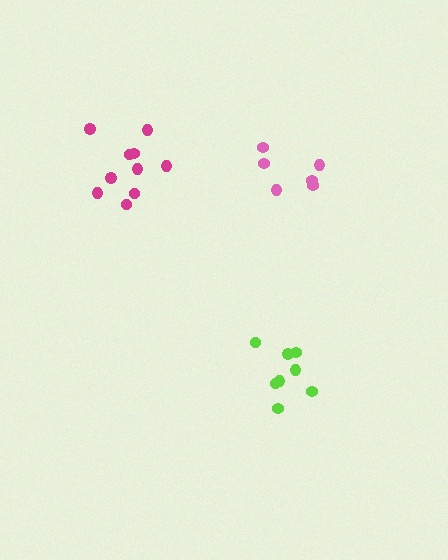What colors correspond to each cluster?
The clusters are colored: magenta, pink, lime.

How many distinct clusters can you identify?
There are 3 distinct clusters.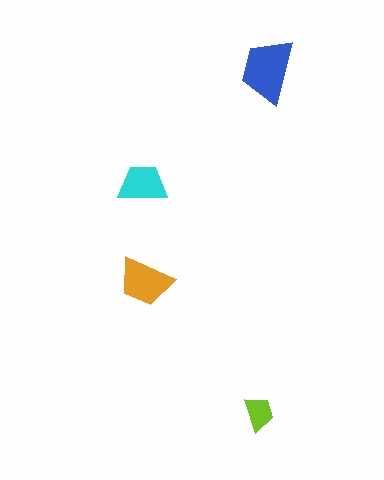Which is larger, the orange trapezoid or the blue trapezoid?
The blue one.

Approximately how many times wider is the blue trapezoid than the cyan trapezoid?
About 1.5 times wider.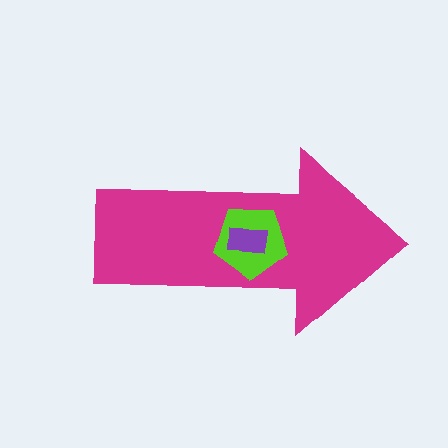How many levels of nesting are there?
3.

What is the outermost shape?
The magenta arrow.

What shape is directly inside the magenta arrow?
The lime pentagon.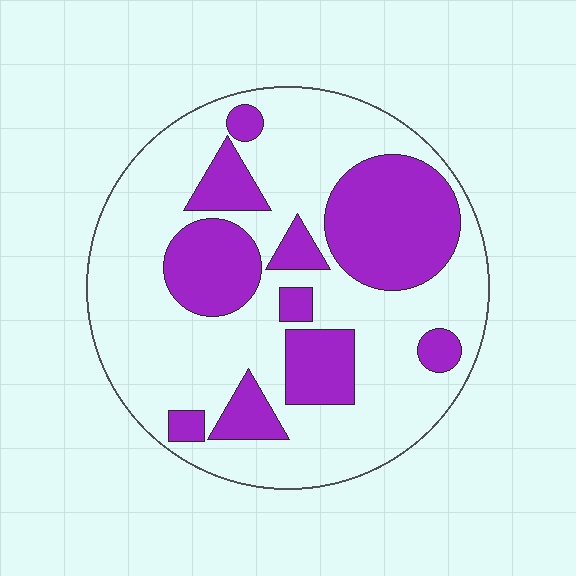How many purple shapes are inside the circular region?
10.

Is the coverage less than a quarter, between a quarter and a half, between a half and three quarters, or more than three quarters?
Between a quarter and a half.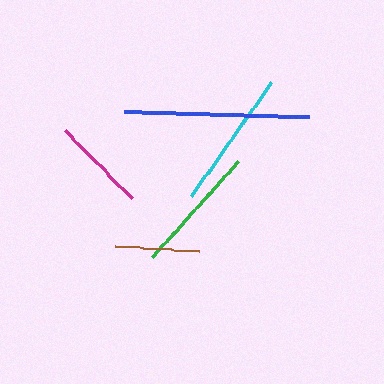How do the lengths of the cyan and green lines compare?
The cyan and green lines are approximately the same length.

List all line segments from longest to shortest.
From longest to shortest: blue, cyan, green, magenta, brown.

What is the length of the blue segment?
The blue segment is approximately 185 pixels long.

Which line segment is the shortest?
The brown line is the shortest at approximately 84 pixels.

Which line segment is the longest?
The blue line is the longest at approximately 185 pixels.